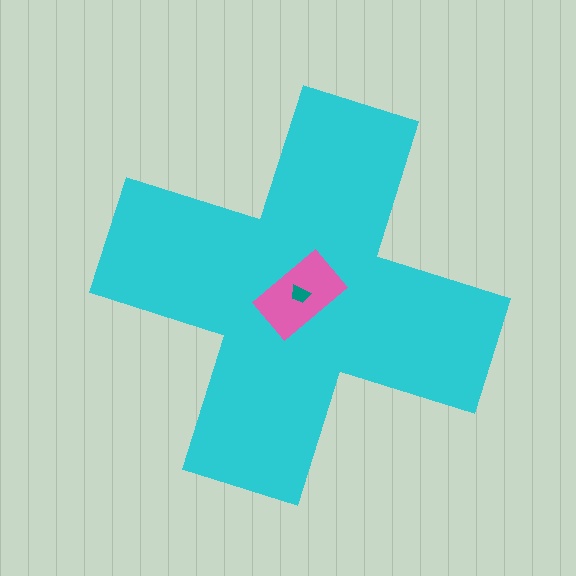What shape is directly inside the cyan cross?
The pink rectangle.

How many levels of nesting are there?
3.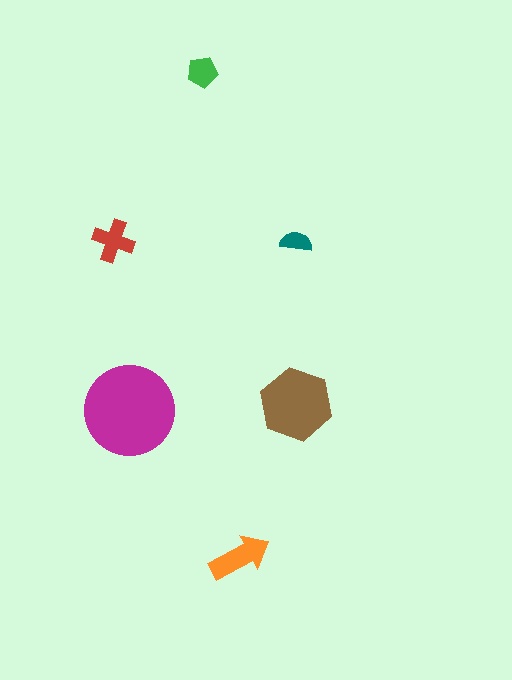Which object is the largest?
The magenta circle.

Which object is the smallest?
The teal semicircle.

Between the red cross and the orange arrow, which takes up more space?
The orange arrow.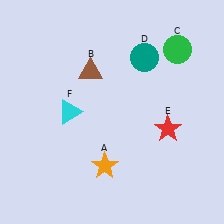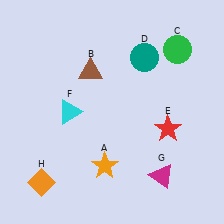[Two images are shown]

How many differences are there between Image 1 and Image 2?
There are 2 differences between the two images.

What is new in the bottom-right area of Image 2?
A magenta triangle (G) was added in the bottom-right area of Image 2.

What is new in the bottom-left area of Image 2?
An orange diamond (H) was added in the bottom-left area of Image 2.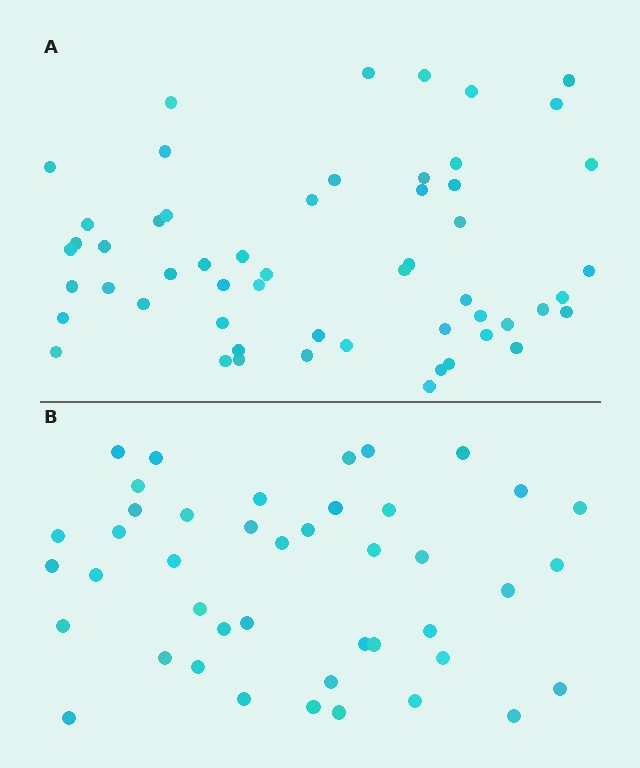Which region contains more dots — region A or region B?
Region A (the top region) has more dots.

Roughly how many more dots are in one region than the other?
Region A has roughly 12 or so more dots than region B.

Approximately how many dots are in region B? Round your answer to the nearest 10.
About 40 dots. (The exact count is 43, which rounds to 40.)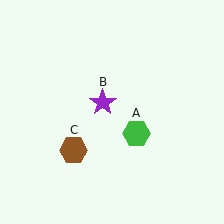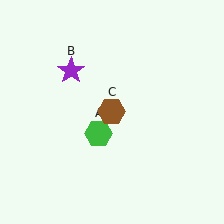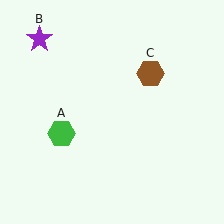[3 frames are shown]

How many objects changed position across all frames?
3 objects changed position: green hexagon (object A), purple star (object B), brown hexagon (object C).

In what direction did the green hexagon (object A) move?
The green hexagon (object A) moved left.